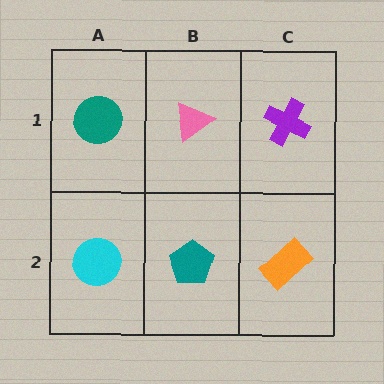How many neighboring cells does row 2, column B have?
3.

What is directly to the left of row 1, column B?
A teal circle.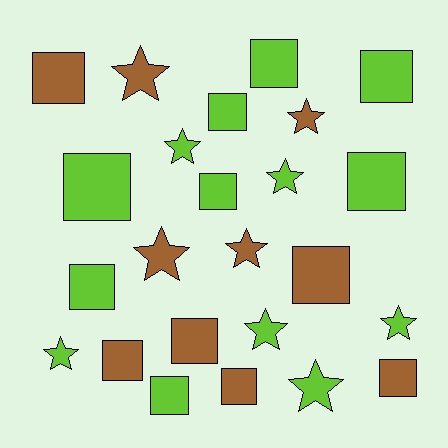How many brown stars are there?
There are 4 brown stars.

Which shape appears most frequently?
Square, with 14 objects.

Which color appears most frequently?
Lime, with 14 objects.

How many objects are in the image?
There are 24 objects.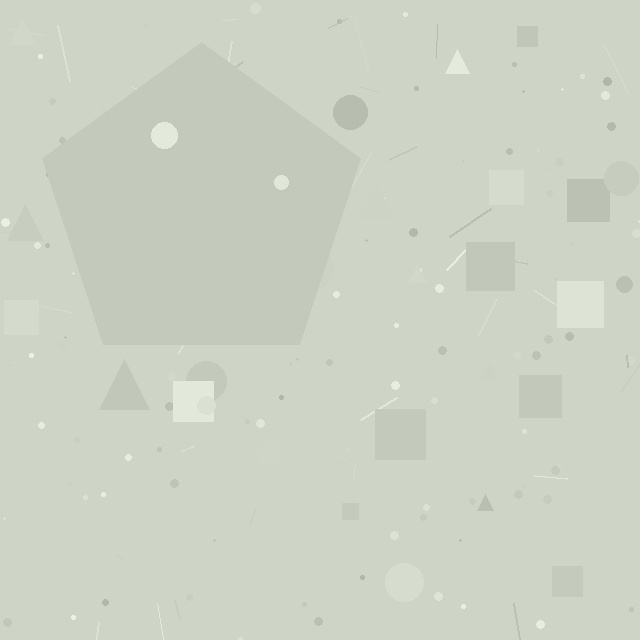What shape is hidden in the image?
A pentagon is hidden in the image.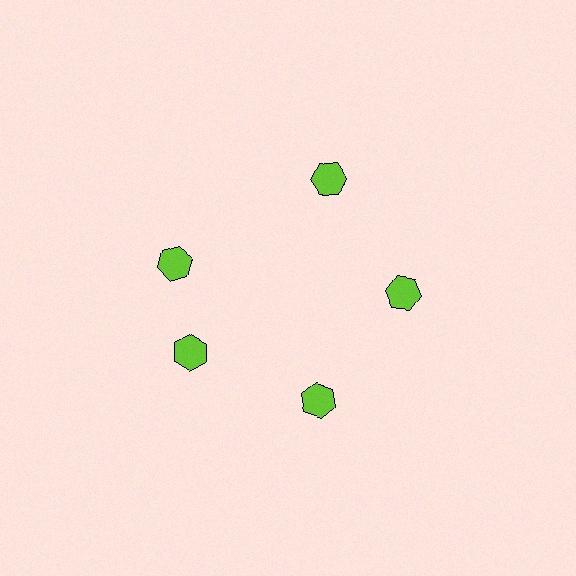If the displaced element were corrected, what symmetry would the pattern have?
It would have 5-fold rotational symmetry — the pattern would map onto itself every 72 degrees.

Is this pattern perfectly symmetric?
No. The 5 lime hexagons are arranged in a ring, but one element near the 10 o'clock position is rotated out of alignment along the ring, breaking the 5-fold rotational symmetry.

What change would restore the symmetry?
The symmetry would be restored by rotating it back into even spacing with its neighbors so that all 5 hexagons sit at equal angles and equal distance from the center.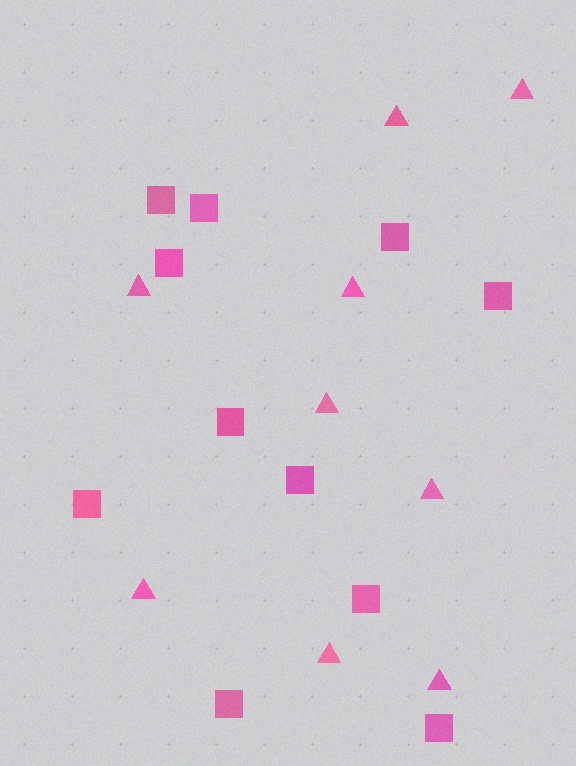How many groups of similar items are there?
There are 2 groups: one group of triangles (9) and one group of squares (11).